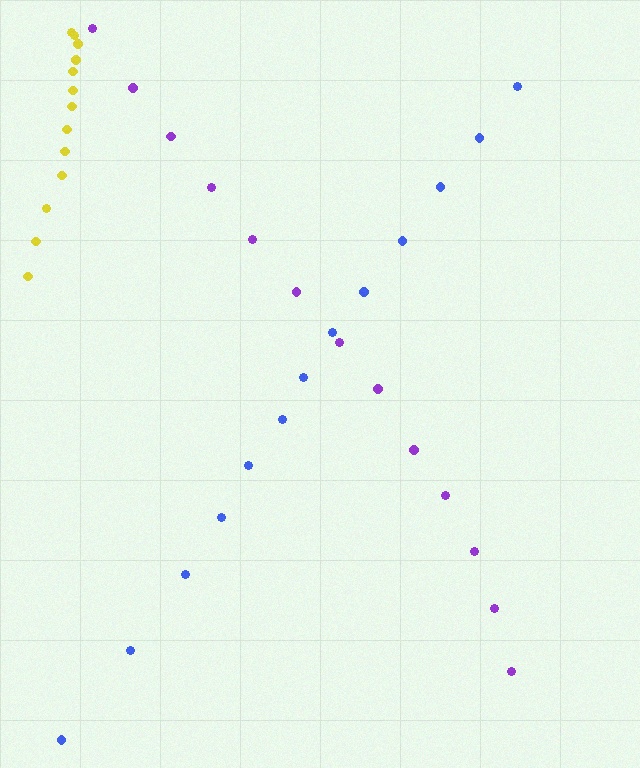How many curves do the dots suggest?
There are 3 distinct paths.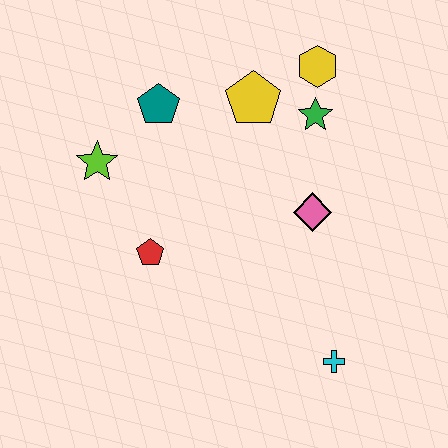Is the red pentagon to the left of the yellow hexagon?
Yes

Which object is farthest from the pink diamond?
The lime star is farthest from the pink diamond.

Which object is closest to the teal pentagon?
The lime star is closest to the teal pentagon.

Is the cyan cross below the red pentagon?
Yes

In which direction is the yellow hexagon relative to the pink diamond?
The yellow hexagon is above the pink diamond.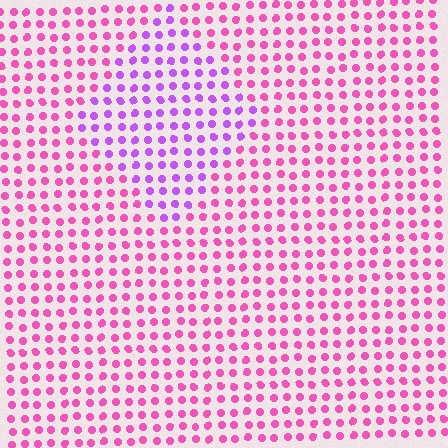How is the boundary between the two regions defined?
The boundary is defined purely by a slight shift in hue (about 38 degrees). Spacing, size, and orientation are identical on both sides.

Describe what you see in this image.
The image is filled with small pink elements in a uniform arrangement. A diamond-shaped region is visible where the elements are tinted to a slightly different hue, forming a subtle color boundary.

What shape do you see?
I see a diamond.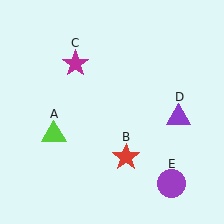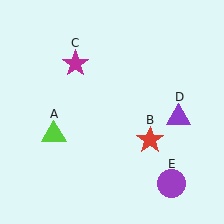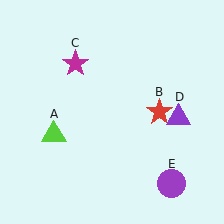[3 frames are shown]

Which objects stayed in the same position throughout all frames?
Lime triangle (object A) and magenta star (object C) and purple triangle (object D) and purple circle (object E) remained stationary.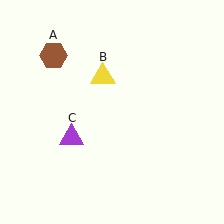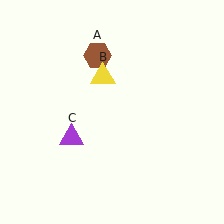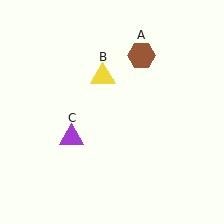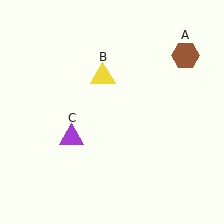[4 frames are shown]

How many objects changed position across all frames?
1 object changed position: brown hexagon (object A).